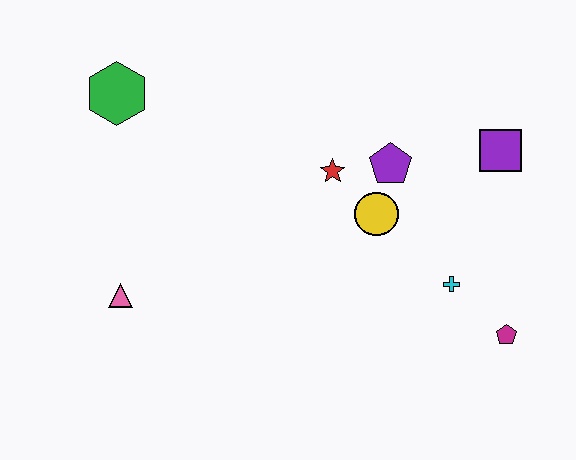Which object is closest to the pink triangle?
The green hexagon is closest to the pink triangle.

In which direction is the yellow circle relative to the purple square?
The yellow circle is to the left of the purple square.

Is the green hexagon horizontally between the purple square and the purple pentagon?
No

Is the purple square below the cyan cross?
No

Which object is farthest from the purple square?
The pink triangle is farthest from the purple square.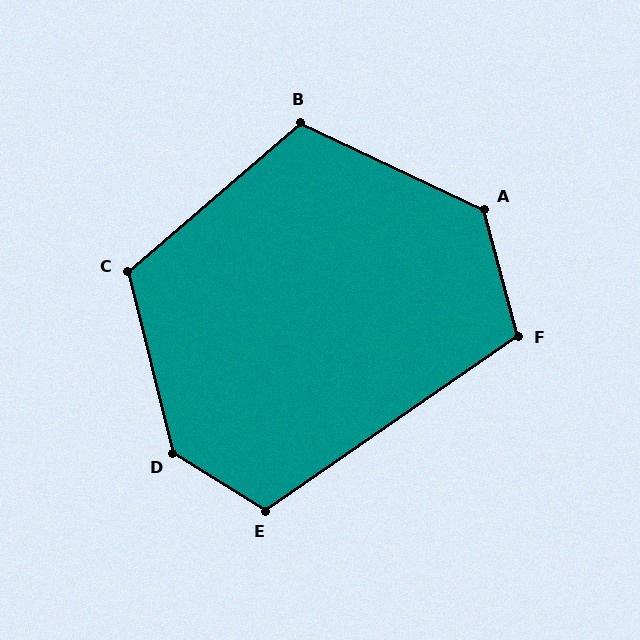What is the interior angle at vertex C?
Approximately 117 degrees (obtuse).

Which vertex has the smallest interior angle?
F, at approximately 110 degrees.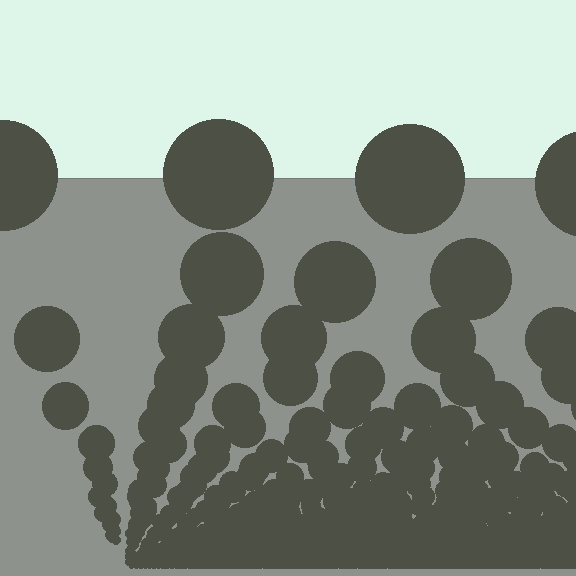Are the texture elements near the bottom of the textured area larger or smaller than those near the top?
Smaller. The gradient is inverted — elements near the bottom are smaller and denser.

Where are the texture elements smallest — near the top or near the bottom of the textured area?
Near the bottom.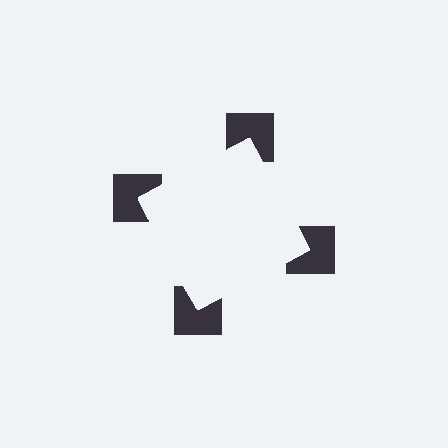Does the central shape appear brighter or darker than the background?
It typically appears slightly brighter than the background, even though no actual brightness change is drawn.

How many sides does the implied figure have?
4 sides.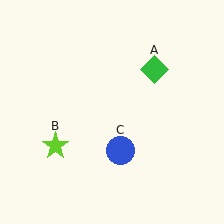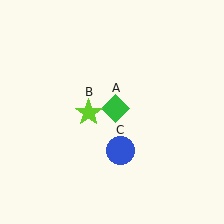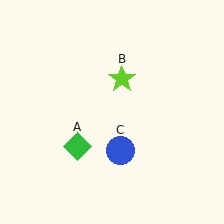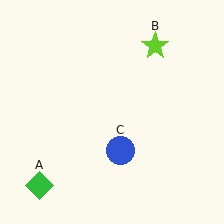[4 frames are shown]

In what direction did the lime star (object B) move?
The lime star (object B) moved up and to the right.